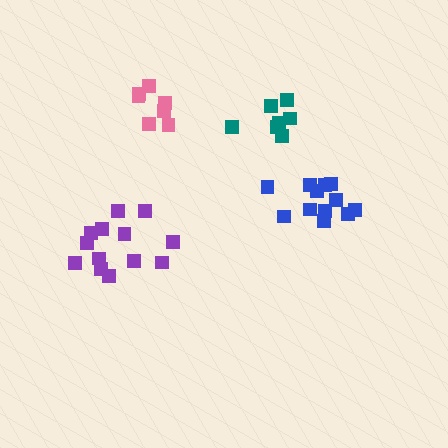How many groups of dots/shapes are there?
There are 4 groups.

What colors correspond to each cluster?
The clusters are colored: teal, blue, purple, pink.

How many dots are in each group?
Group 1: 7 dots, Group 2: 12 dots, Group 3: 13 dots, Group 4: 7 dots (39 total).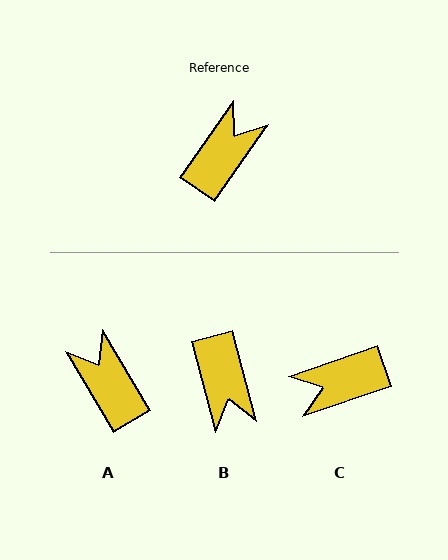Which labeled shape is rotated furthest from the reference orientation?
C, about 144 degrees away.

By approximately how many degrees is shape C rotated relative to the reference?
Approximately 144 degrees counter-clockwise.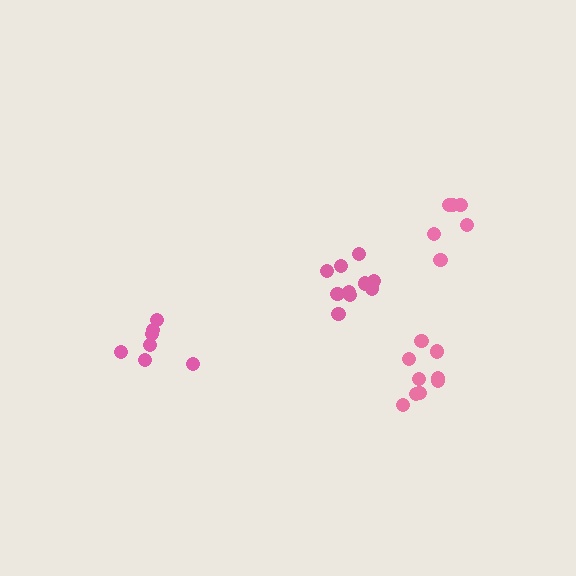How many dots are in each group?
Group 1: 10 dots, Group 2: 9 dots, Group 3: 6 dots, Group 4: 7 dots (32 total).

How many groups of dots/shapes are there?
There are 4 groups.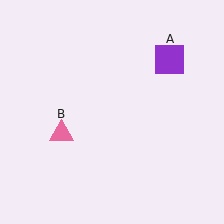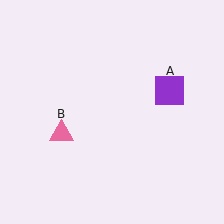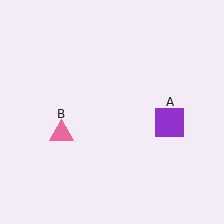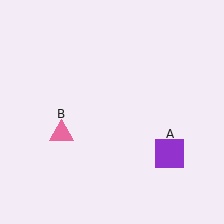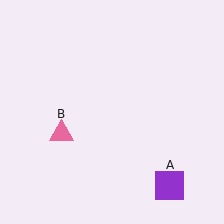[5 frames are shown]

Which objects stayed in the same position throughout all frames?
Pink triangle (object B) remained stationary.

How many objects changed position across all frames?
1 object changed position: purple square (object A).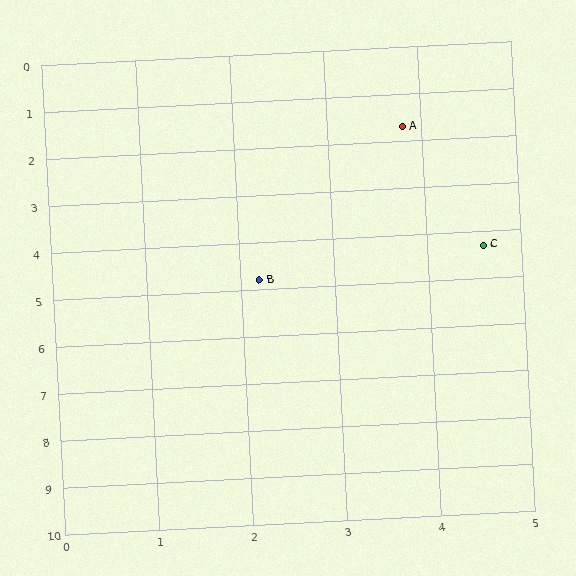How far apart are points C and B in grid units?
Points C and B are about 2.5 grid units apart.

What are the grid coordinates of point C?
Point C is at approximately (4.6, 4.3).